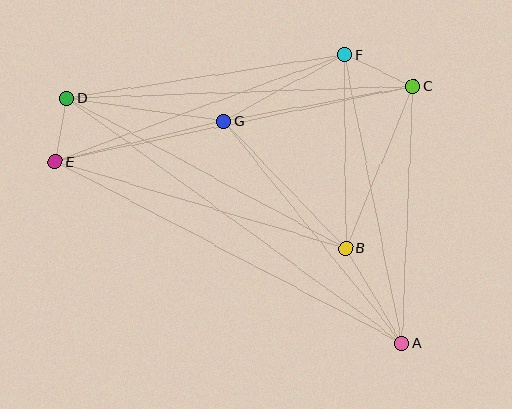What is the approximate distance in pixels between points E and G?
The distance between E and G is approximately 173 pixels.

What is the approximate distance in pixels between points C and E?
The distance between C and E is approximately 366 pixels.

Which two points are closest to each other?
Points D and E are closest to each other.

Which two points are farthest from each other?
Points A and D are farthest from each other.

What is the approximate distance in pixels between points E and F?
The distance between E and F is approximately 308 pixels.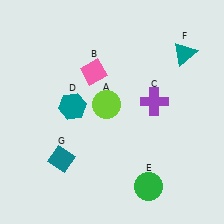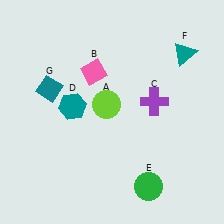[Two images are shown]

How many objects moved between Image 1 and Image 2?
1 object moved between the two images.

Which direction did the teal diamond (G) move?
The teal diamond (G) moved up.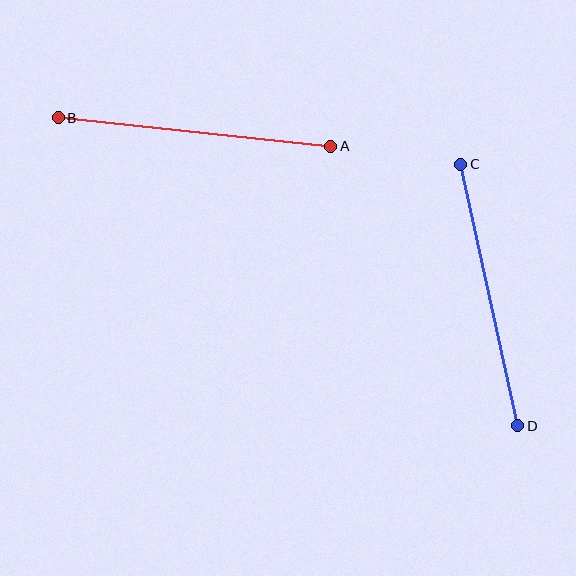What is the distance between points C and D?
The distance is approximately 267 pixels.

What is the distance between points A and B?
The distance is approximately 274 pixels.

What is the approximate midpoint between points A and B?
The midpoint is at approximately (195, 132) pixels.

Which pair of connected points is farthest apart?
Points A and B are farthest apart.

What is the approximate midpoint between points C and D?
The midpoint is at approximately (489, 295) pixels.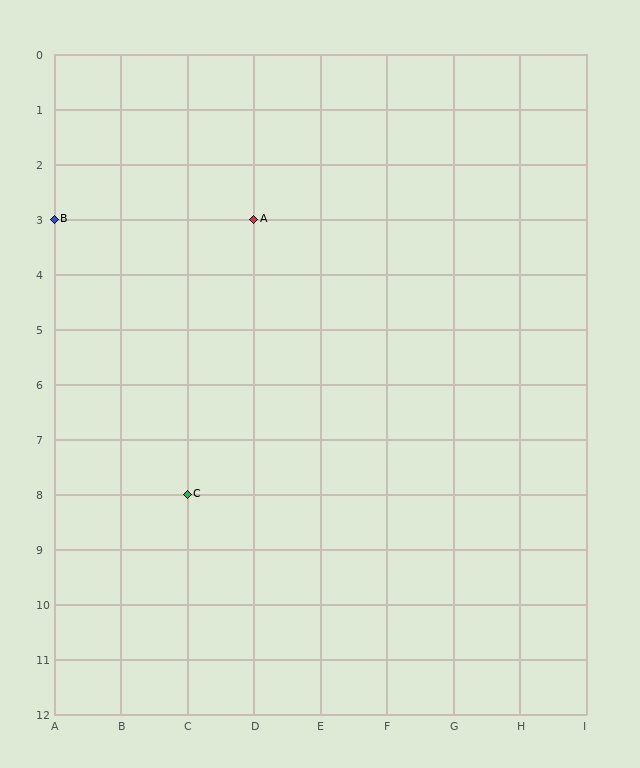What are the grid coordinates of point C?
Point C is at grid coordinates (C, 8).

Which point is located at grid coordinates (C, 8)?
Point C is at (C, 8).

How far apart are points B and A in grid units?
Points B and A are 3 columns apart.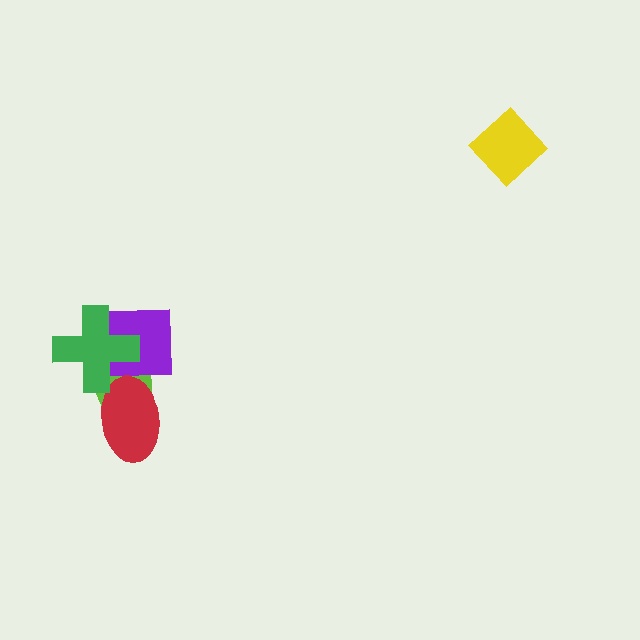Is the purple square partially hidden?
Yes, it is partially covered by another shape.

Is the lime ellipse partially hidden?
Yes, it is partially covered by another shape.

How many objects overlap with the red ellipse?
3 objects overlap with the red ellipse.